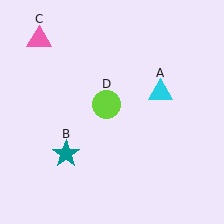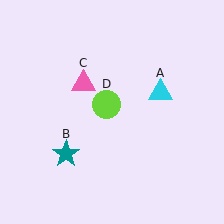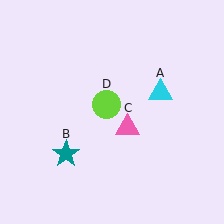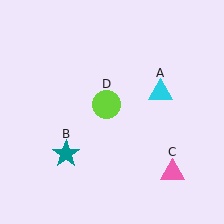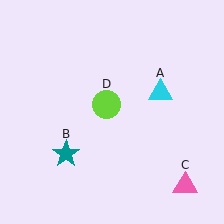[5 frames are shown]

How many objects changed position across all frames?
1 object changed position: pink triangle (object C).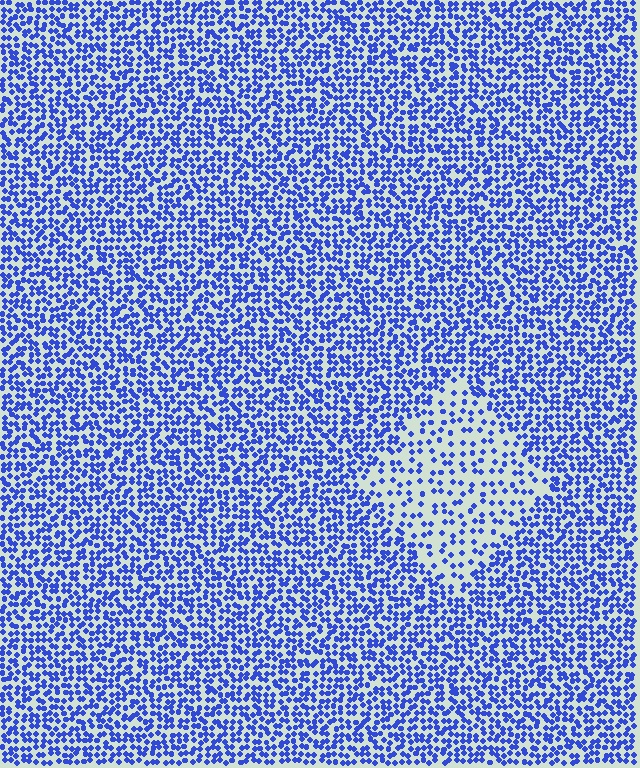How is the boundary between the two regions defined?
The boundary is defined by a change in element density (approximately 2.3x ratio). All elements are the same color, size, and shape.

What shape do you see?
I see a diamond.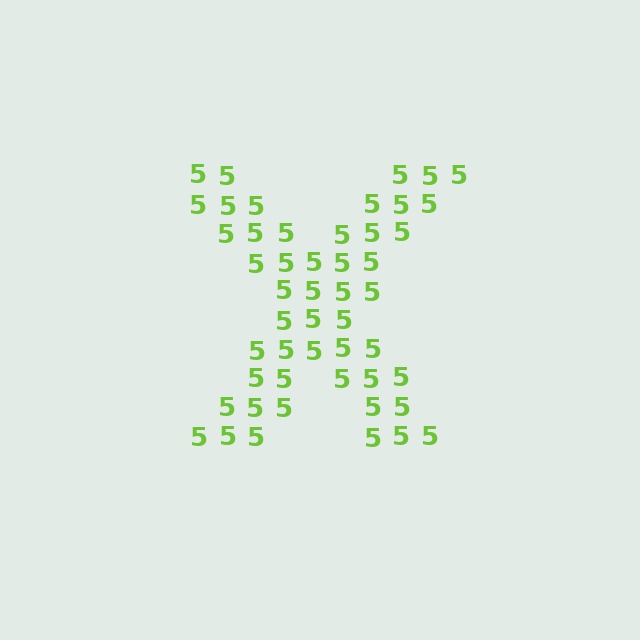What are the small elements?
The small elements are digit 5's.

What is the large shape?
The large shape is the letter X.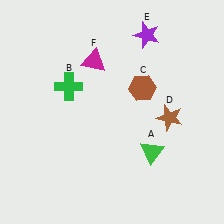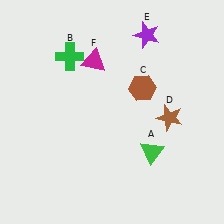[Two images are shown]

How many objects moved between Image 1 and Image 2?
1 object moved between the two images.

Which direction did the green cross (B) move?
The green cross (B) moved up.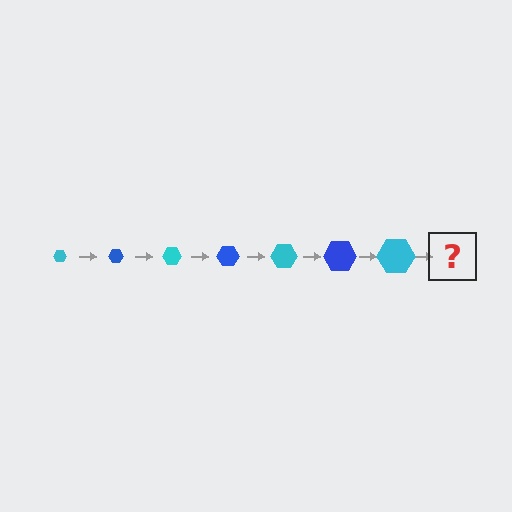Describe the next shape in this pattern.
It should be a blue hexagon, larger than the previous one.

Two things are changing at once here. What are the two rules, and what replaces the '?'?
The two rules are that the hexagon grows larger each step and the color cycles through cyan and blue. The '?' should be a blue hexagon, larger than the previous one.